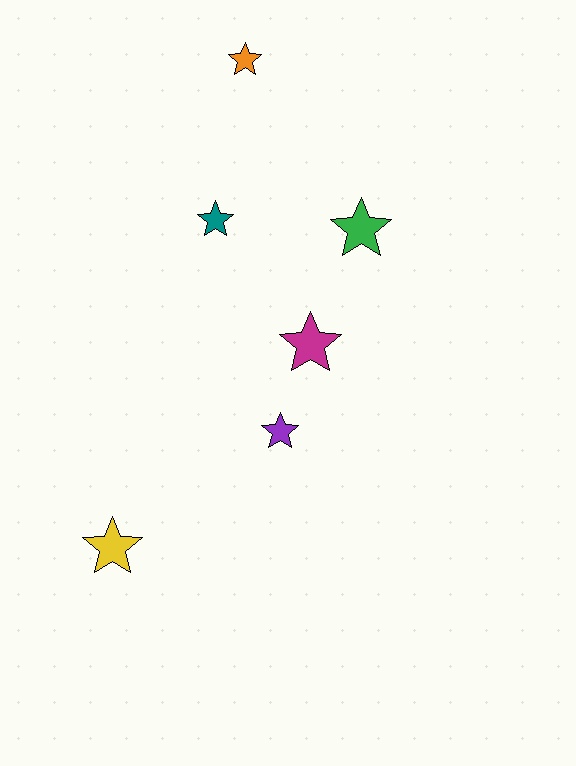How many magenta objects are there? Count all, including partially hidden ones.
There is 1 magenta object.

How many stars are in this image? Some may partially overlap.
There are 6 stars.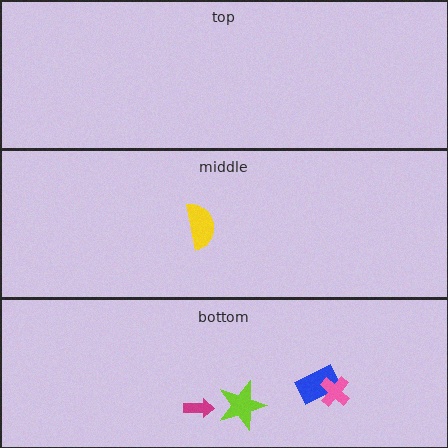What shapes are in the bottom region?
The lime star, the blue rectangle, the magenta arrow, the pink cross.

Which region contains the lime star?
The bottom region.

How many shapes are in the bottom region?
4.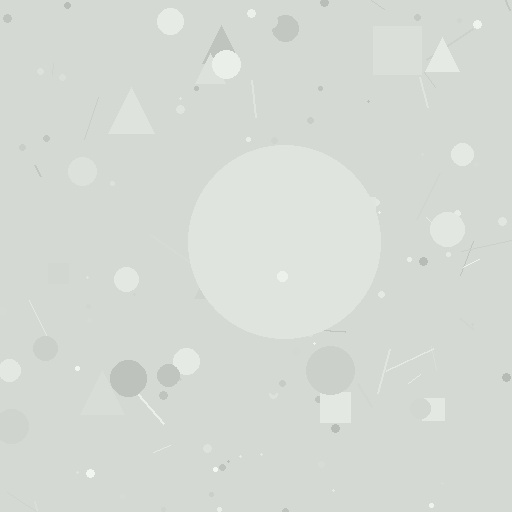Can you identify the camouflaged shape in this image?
The camouflaged shape is a circle.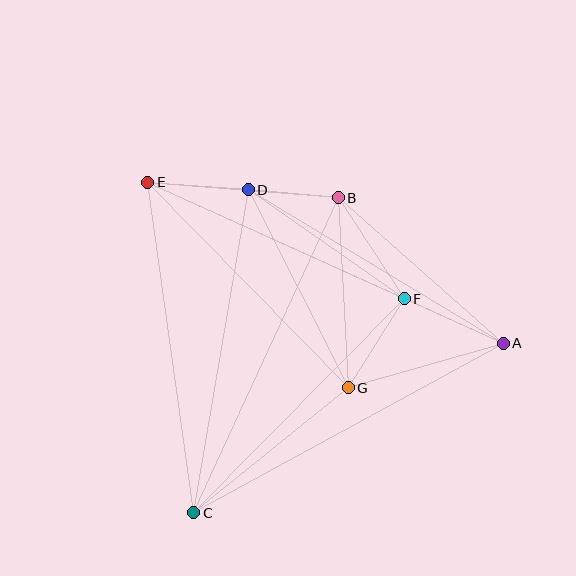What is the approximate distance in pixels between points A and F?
The distance between A and F is approximately 109 pixels.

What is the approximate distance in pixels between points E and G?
The distance between E and G is approximately 287 pixels.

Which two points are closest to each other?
Points B and D are closest to each other.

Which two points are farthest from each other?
Points A and E are farthest from each other.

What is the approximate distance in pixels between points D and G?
The distance between D and G is approximately 221 pixels.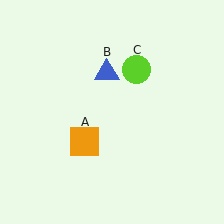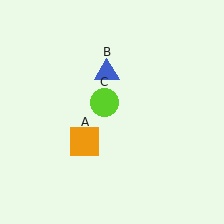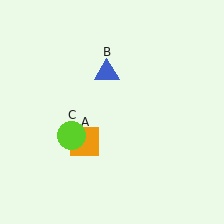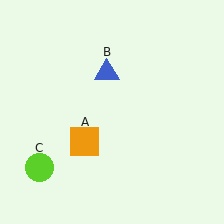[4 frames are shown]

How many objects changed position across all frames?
1 object changed position: lime circle (object C).